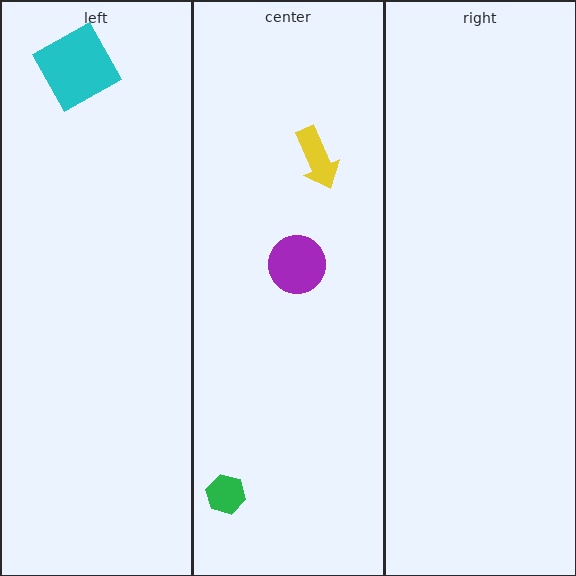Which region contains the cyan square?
The left region.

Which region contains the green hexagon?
The center region.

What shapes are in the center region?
The green hexagon, the purple circle, the yellow arrow.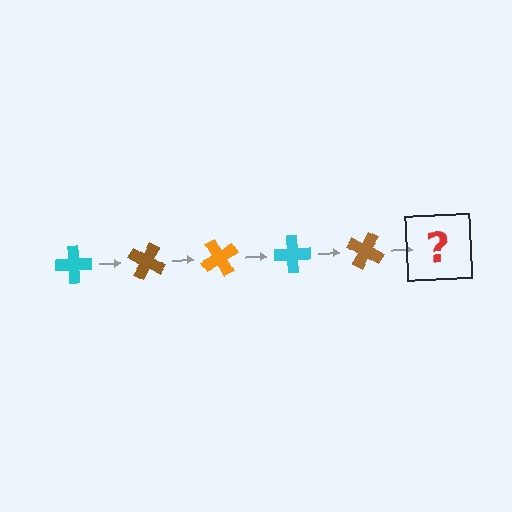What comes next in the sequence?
The next element should be an orange cross, rotated 150 degrees from the start.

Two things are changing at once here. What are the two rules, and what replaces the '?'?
The two rules are that it rotates 30 degrees each step and the color cycles through cyan, brown, and orange. The '?' should be an orange cross, rotated 150 degrees from the start.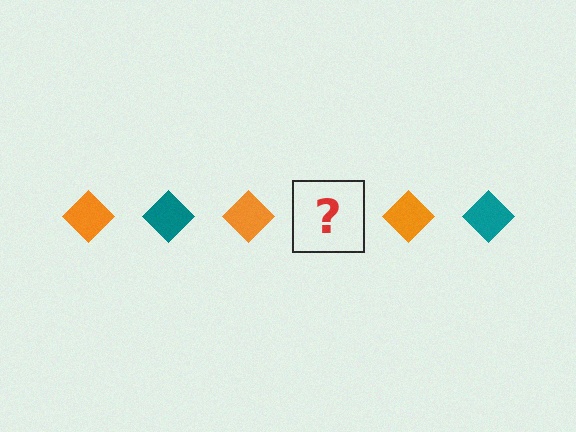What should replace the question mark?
The question mark should be replaced with a teal diamond.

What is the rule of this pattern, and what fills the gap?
The rule is that the pattern cycles through orange, teal diamonds. The gap should be filled with a teal diamond.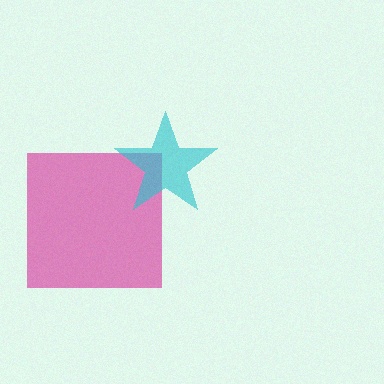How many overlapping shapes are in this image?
There are 2 overlapping shapes in the image.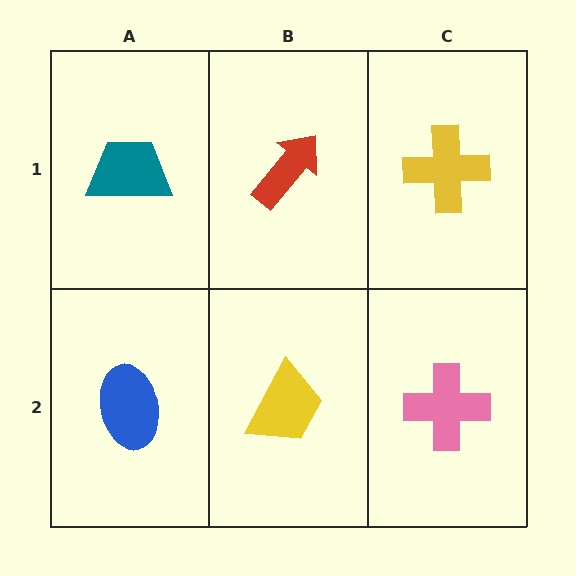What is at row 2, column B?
A yellow trapezoid.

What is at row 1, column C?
A yellow cross.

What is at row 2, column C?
A pink cross.